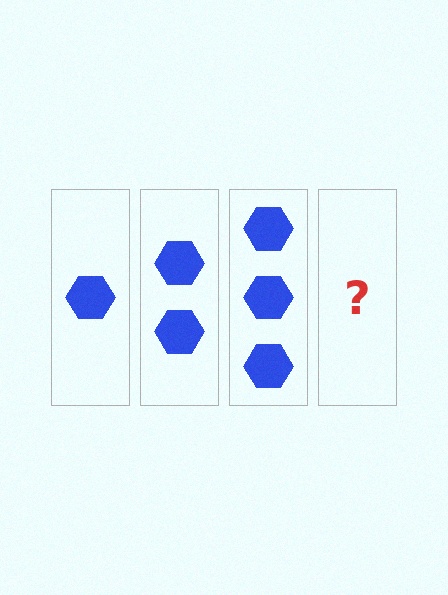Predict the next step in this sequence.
The next step is 4 hexagons.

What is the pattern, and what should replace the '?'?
The pattern is that each step adds one more hexagon. The '?' should be 4 hexagons.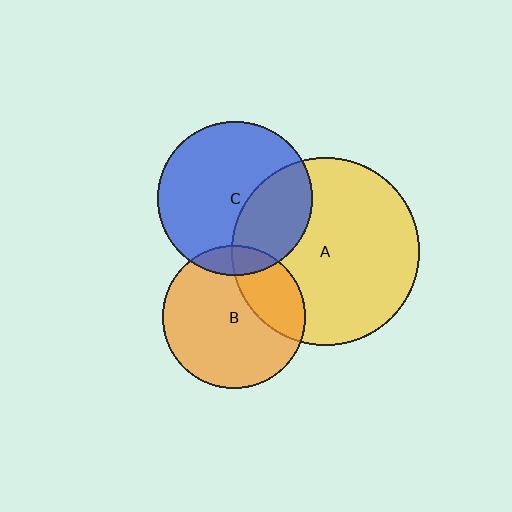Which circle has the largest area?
Circle A (yellow).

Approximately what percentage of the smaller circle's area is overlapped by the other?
Approximately 25%.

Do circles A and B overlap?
Yes.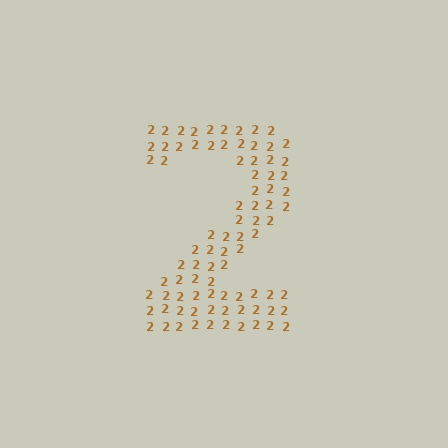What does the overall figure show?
The overall figure shows the digit 2.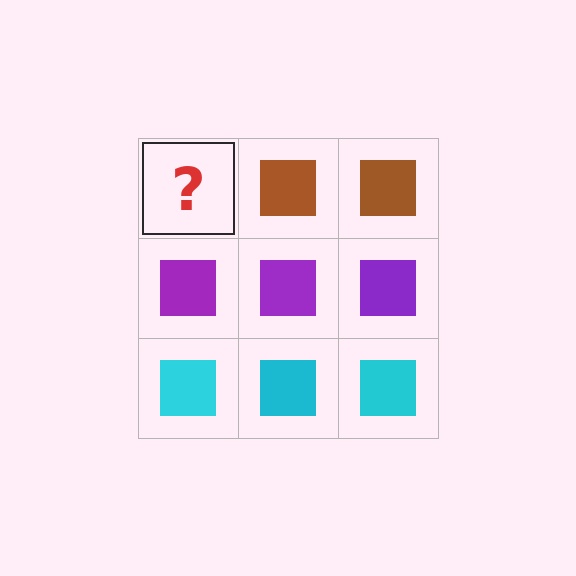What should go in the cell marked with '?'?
The missing cell should contain a brown square.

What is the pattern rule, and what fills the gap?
The rule is that each row has a consistent color. The gap should be filled with a brown square.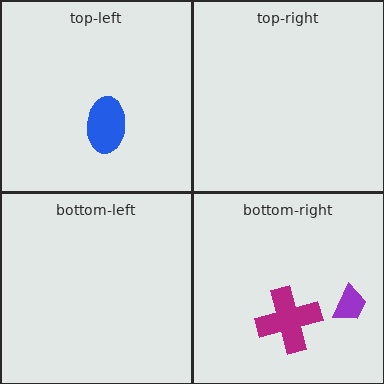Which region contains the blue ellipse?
The top-left region.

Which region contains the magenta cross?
The bottom-right region.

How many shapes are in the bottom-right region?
2.